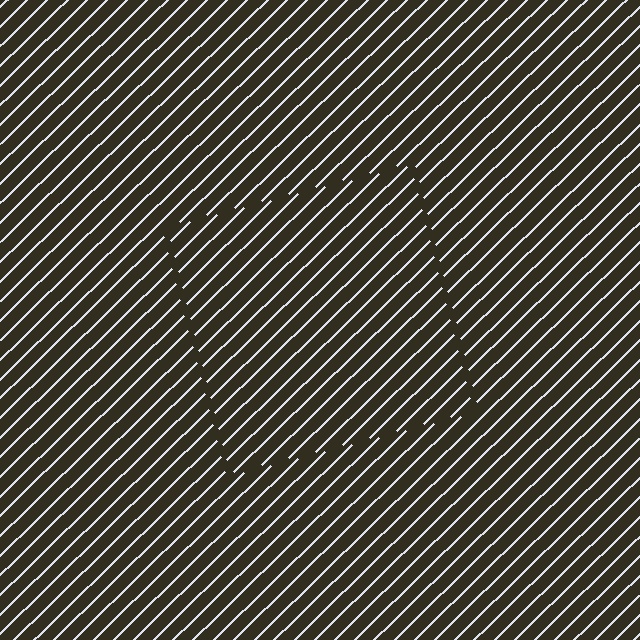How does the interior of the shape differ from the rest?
The interior of the shape contains the same grating, shifted by half a period — the contour is defined by the phase discontinuity where line-ends from the inner and outer gratings abut.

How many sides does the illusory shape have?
4 sides — the line-ends trace a square.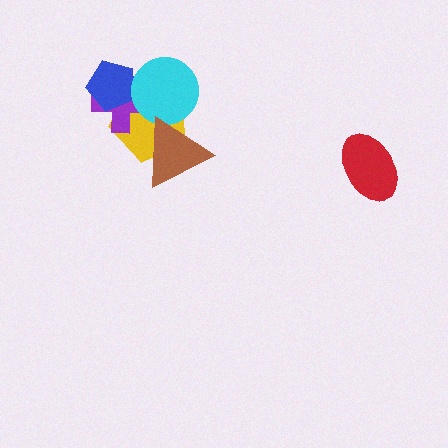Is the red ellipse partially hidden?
No, no other shape covers it.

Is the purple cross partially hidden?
Yes, it is partially covered by another shape.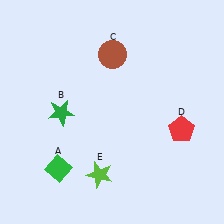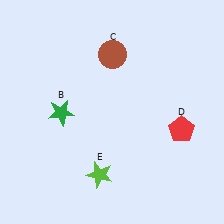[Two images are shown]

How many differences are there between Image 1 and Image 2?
There is 1 difference between the two images.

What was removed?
The green diamond (A) was removed in Image 2.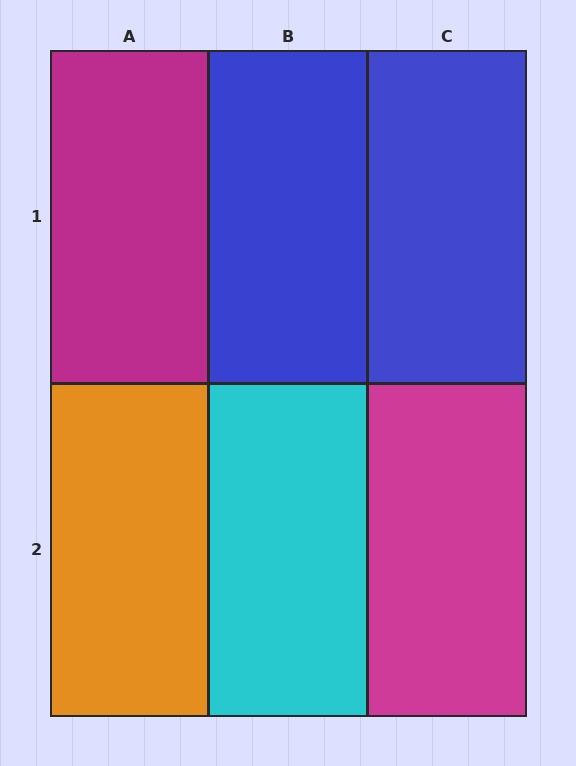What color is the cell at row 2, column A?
Orange.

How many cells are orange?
1 cell is orange.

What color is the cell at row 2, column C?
Magenta.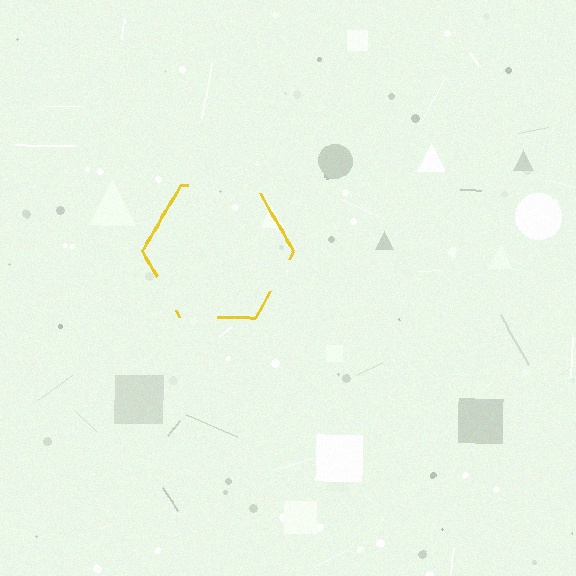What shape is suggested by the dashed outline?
The dashed outline suggests a hexagon.